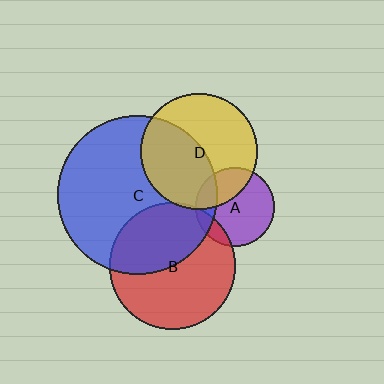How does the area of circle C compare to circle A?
Approximately 4.1 times.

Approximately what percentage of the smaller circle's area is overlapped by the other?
Approximately 20%.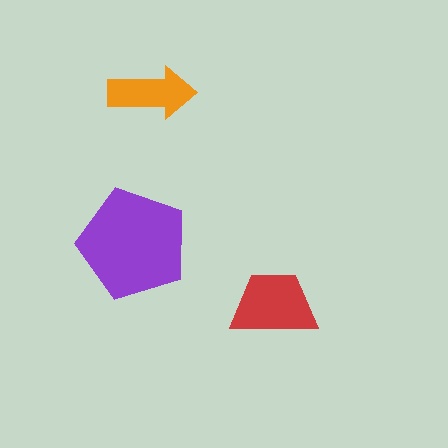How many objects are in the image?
There are 3 objects in the image.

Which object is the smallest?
The orange arrow.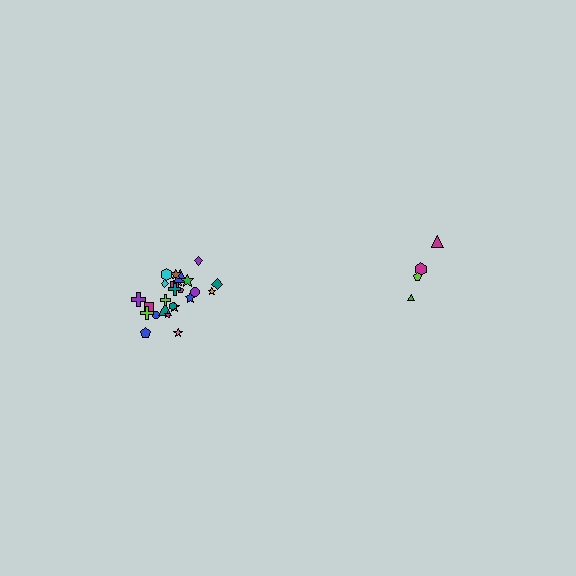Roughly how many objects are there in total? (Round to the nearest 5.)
Roughly 30 objects in total.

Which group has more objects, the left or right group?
The left group.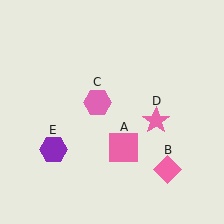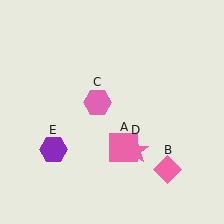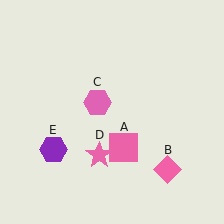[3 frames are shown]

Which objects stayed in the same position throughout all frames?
Pink square (object A) and pink diamond (object B) and pink hexagon (object C) and purple hexagon (object E) remained stationary.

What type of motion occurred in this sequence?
The pink star (object D) rotated clockwise around the center of the scene.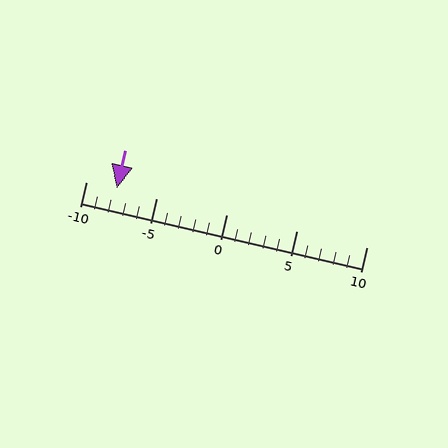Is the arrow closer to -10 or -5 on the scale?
The arrow is closer to -10.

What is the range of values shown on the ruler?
The ruler shows values from -10 to 10.